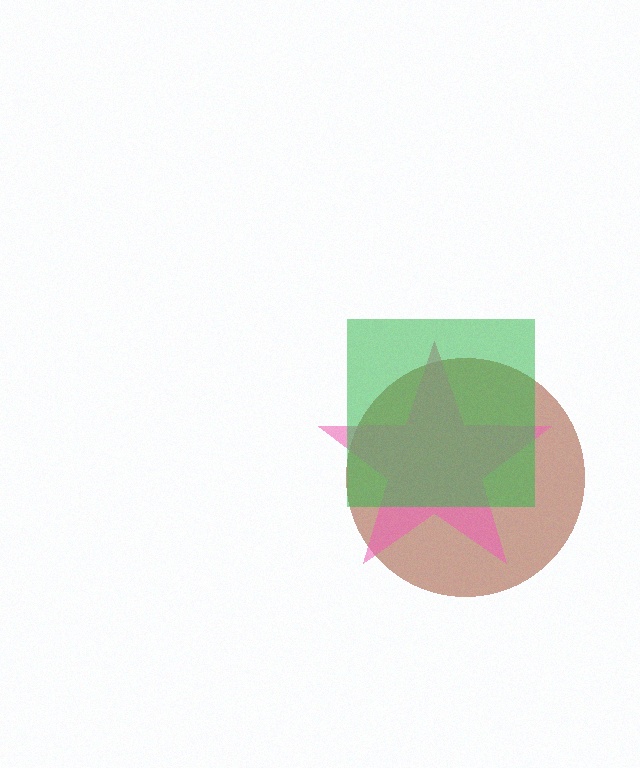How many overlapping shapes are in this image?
There are 3 overlapping shapes in the image.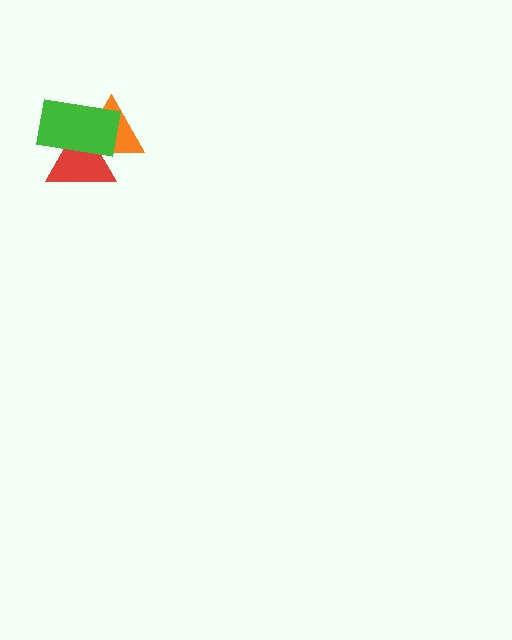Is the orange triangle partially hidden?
Yes, it is partially covered by another shape.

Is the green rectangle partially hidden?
No, no other shape covers it.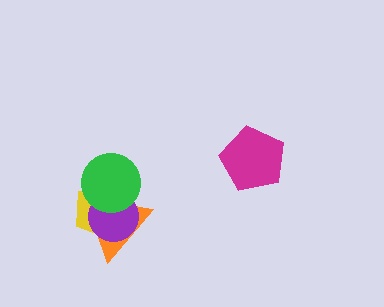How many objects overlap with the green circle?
3 objects overlap with the green circle.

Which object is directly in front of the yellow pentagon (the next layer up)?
The purple circle is directly in front of the yellow pentagon.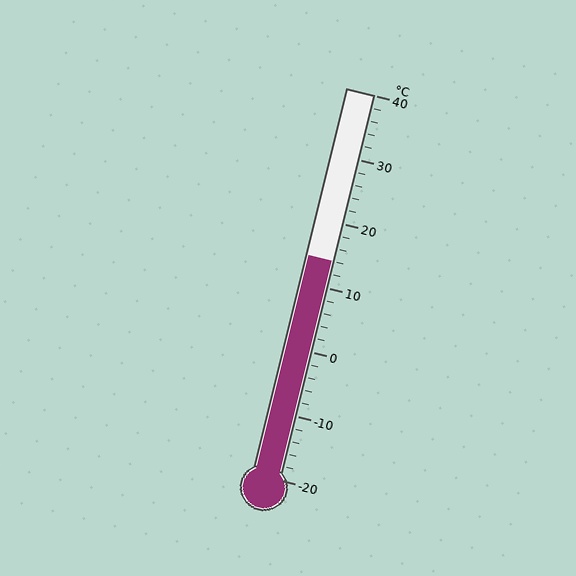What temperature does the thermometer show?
The thermometer shows approximately 14°C.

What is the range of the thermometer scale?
The thermometer scale ranges from -20°C to 40°C.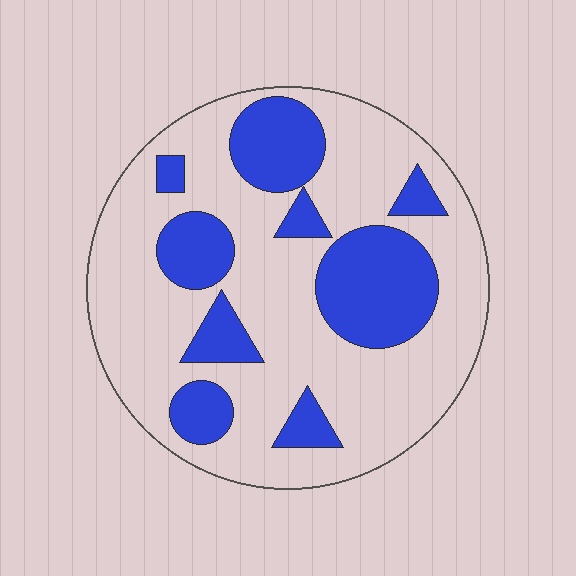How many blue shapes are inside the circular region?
9.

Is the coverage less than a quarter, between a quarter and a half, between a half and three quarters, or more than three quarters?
Between a quarter and a half.